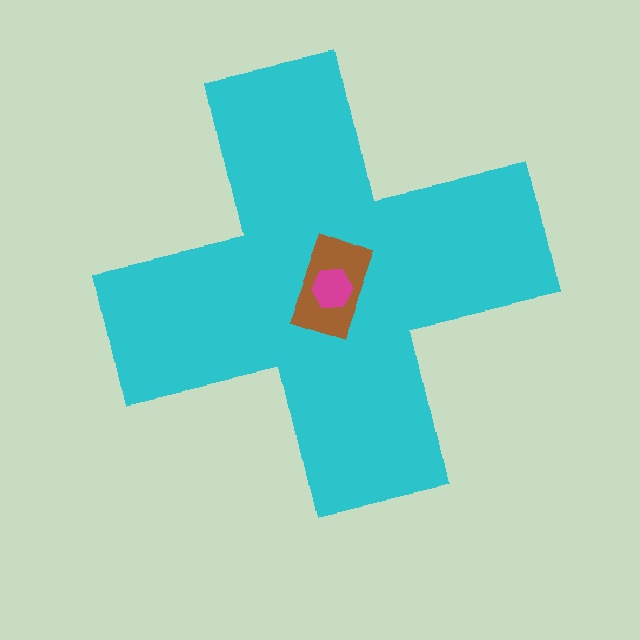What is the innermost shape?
The magenta hexagon.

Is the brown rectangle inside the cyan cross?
Yes.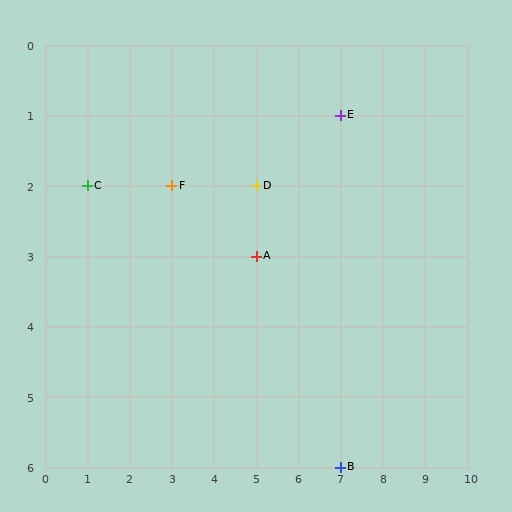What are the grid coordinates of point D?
Point D is at grid coordinates (5, 2).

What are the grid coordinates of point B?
Point B is at grid coordinates (7, 6).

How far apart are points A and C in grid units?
Points A and C are 4 columns and 1 row apart (about 4.1 grid units diagonally).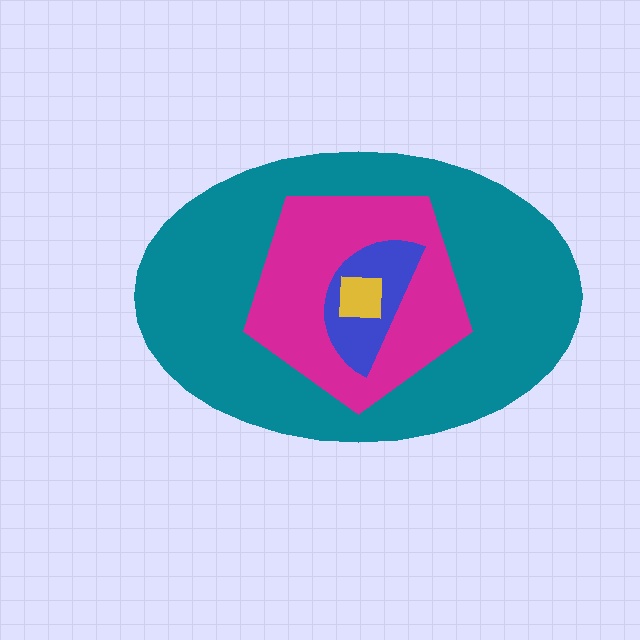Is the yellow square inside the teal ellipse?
Yes.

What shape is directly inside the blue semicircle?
The yellow square.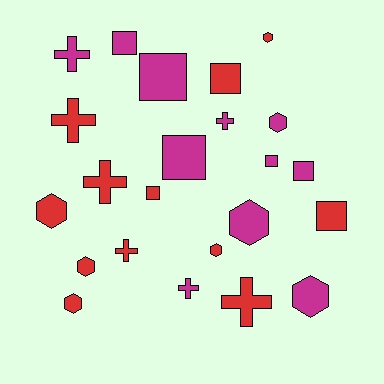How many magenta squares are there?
There are 5 magenta squares.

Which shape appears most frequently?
Square, with 8 objects.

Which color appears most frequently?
Red, with 12 objects.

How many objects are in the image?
There are 23 objects.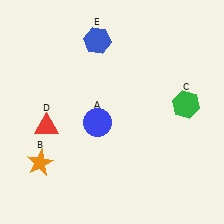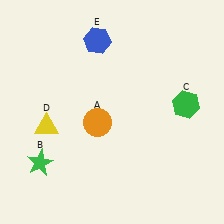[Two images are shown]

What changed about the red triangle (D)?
In Image 1, D is red. In Image 2, it changed to yellow.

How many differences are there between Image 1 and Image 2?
There are 3 differences between the two images.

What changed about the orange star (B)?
In Image 1, B is orange. In Image 2, it changed to green.